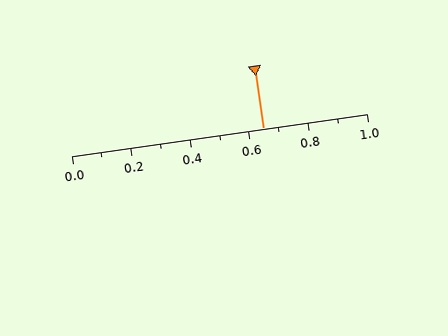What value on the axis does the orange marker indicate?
The marker indicates approximately 0.65.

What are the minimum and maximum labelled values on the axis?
The axis runs from 0.0 to 1.0.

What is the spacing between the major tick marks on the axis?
The major ticks are spaced 0.2 apart.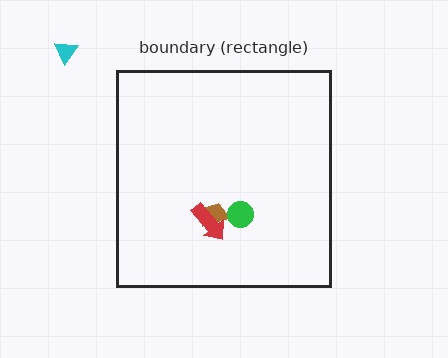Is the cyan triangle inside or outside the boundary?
Outside.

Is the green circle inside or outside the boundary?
Inside.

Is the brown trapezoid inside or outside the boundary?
Inside.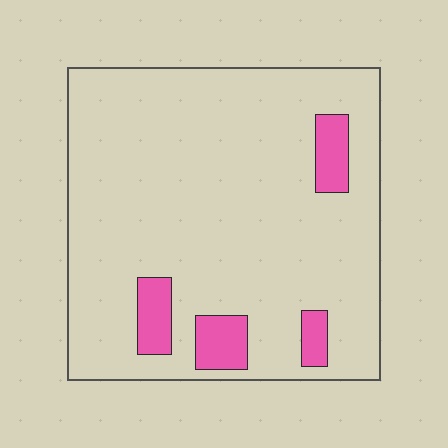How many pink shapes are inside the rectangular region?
4.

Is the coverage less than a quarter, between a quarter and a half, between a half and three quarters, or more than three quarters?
Less than a quarter.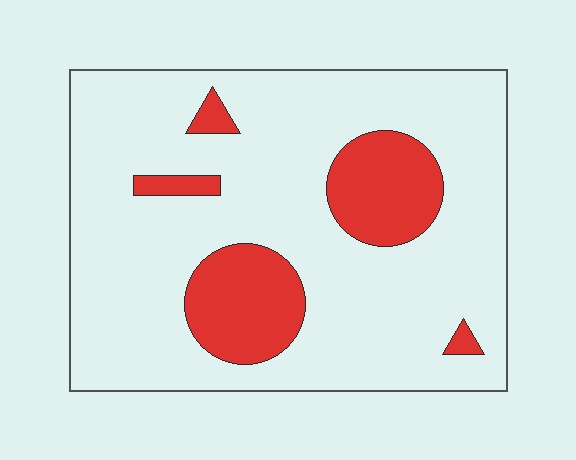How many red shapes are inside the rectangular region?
5.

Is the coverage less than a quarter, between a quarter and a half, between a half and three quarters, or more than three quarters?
Less than a quarter.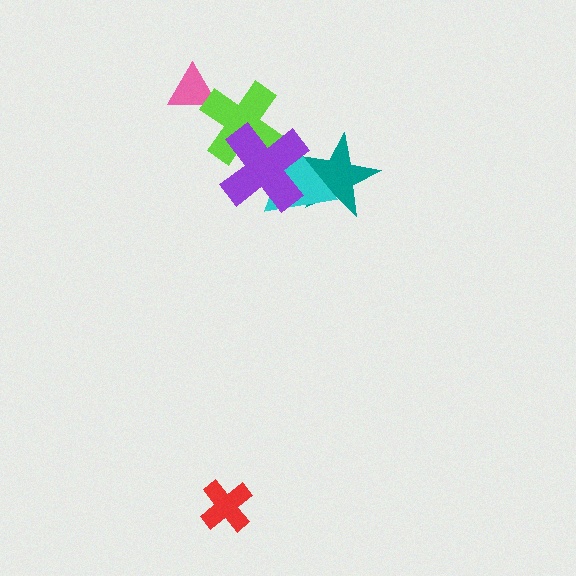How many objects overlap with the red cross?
0 objects overlap with the red cross.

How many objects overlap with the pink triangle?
1 object overlaps with the pink triangle.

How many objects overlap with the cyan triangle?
2 objects overlap with the cyan triangle.